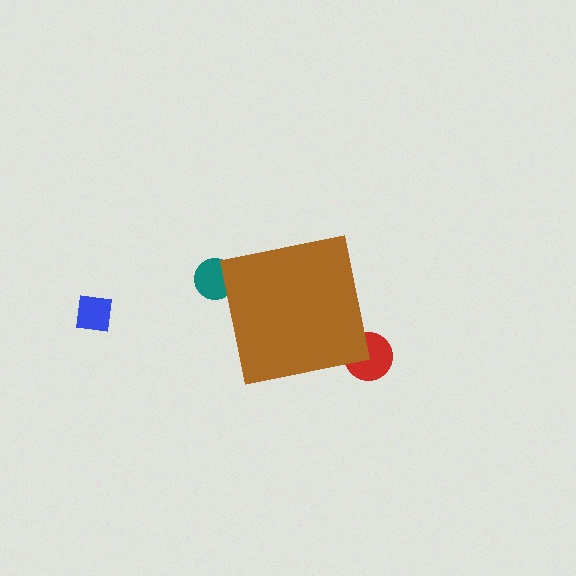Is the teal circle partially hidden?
Yes, the teal circle is partially hidden behind the brown square.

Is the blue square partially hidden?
No, the blue square is fully visible.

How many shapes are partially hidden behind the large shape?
2 shapes are partially hidden.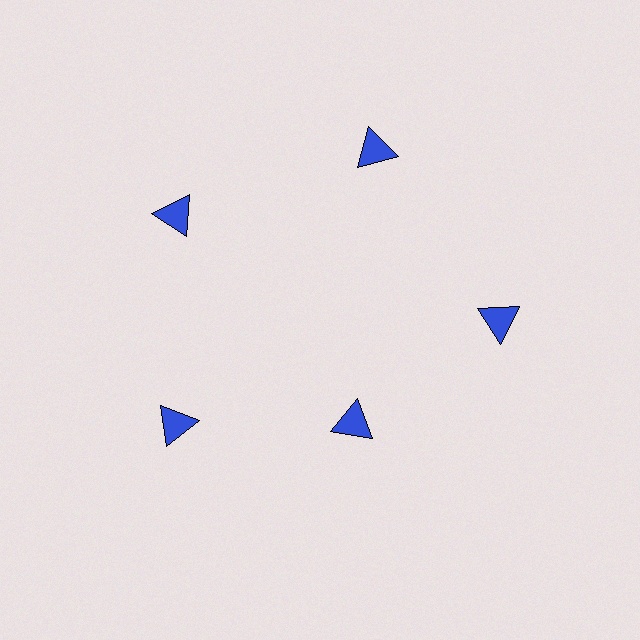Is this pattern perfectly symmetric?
No. The 5 blue triangles are arranged in a ring, but one element near the 5 o'clock position is pulled inward toward the center, breaking the 5-fold rotational symmetry.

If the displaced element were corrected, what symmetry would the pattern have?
It would have 5-fold rotational symmetry — the pattern would map onto itself every 72 degrees.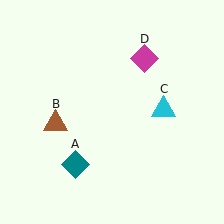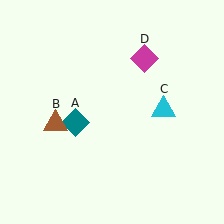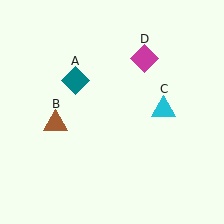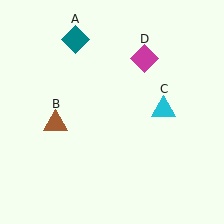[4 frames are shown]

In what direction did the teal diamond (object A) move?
The teal diamond (object A) moved up.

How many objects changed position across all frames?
1 object changed position: teal diamond (object A).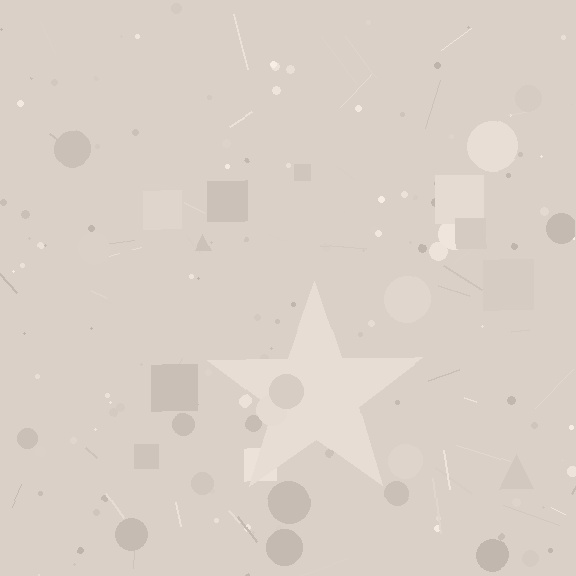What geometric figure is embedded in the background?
A star is embedded in the background.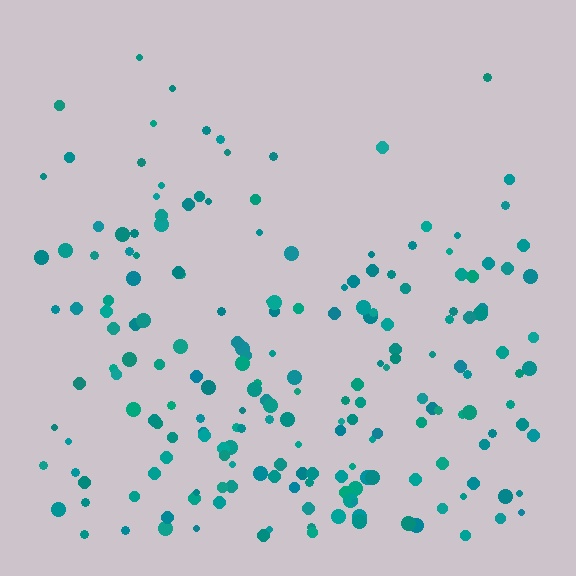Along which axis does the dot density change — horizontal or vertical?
Vertical.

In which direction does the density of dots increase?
From top to bottom, with the bottom side densest.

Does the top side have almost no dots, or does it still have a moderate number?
Still a moderate number, just noticeably fewer than the bottom.